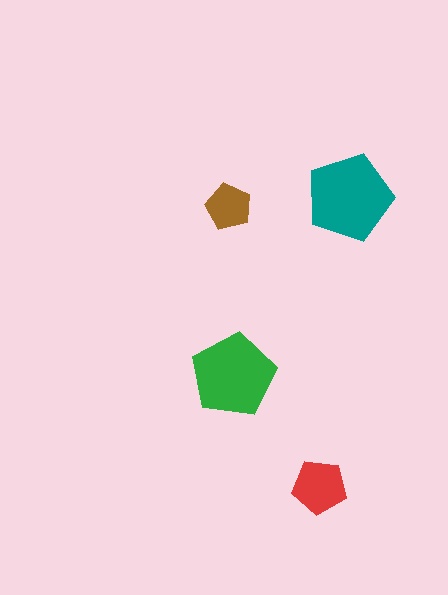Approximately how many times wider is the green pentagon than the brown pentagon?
About 2 times wider.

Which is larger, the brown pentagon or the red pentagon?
The red one.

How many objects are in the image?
There are 4 objects in the image.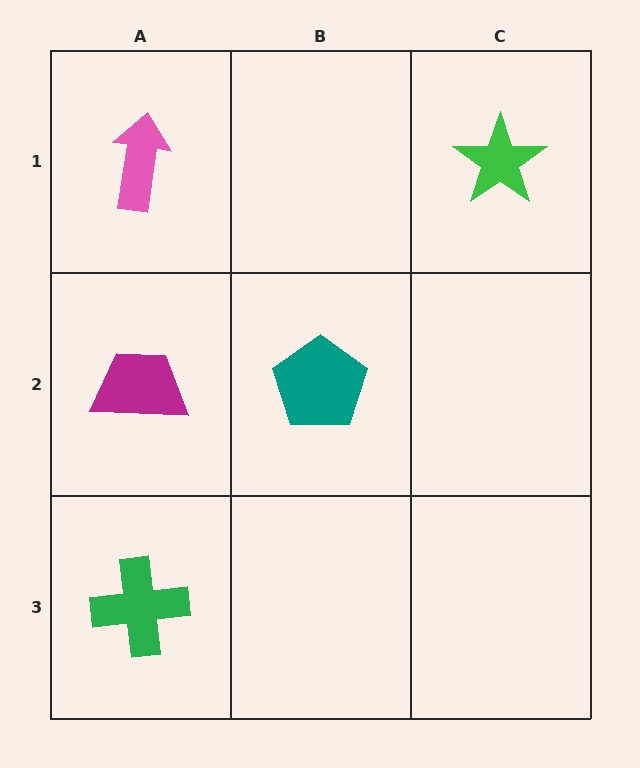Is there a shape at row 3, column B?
No, that cell is empty.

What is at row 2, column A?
A magenta trapezoid.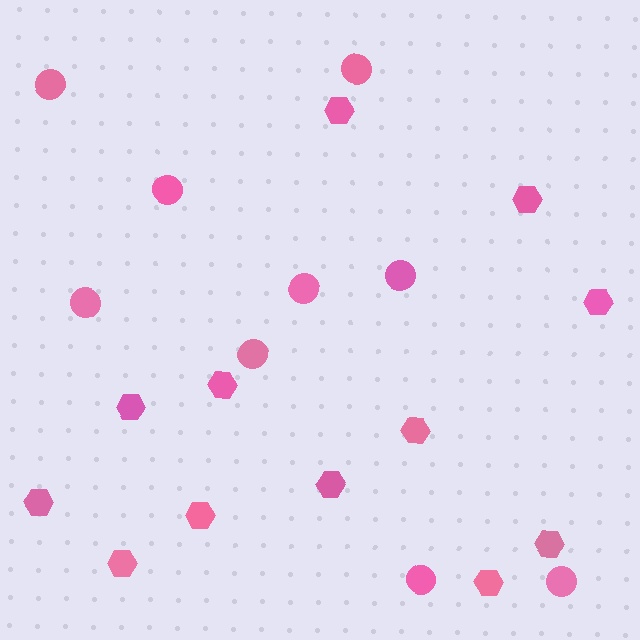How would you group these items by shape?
There are 2 groups: one group of circles (9) and one group of hexagons (12).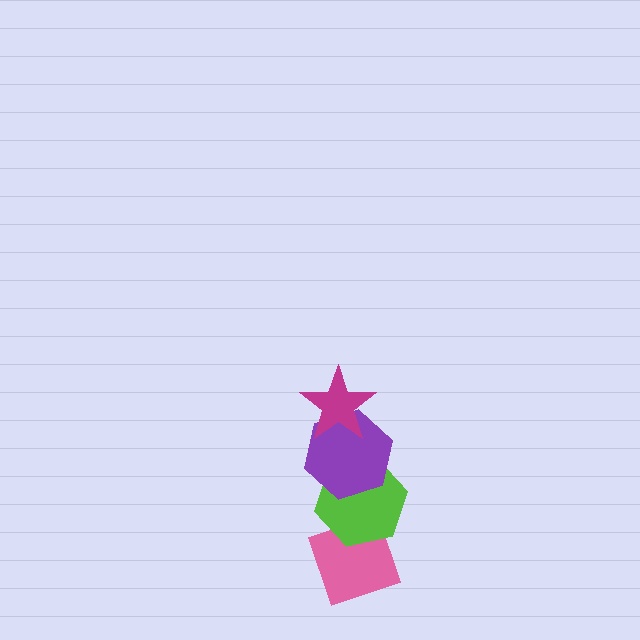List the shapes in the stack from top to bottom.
From top to bottom: the magenta star, the purple hexagon, the lime hexagon, the pink diamond.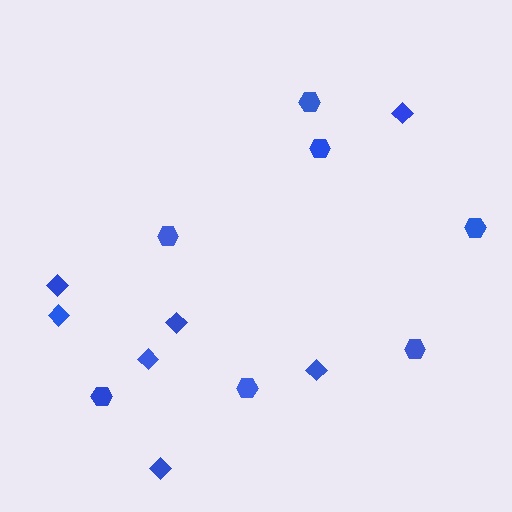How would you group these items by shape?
There are 2 groups: one group of diamonds (7) and one group of hexagons (7).